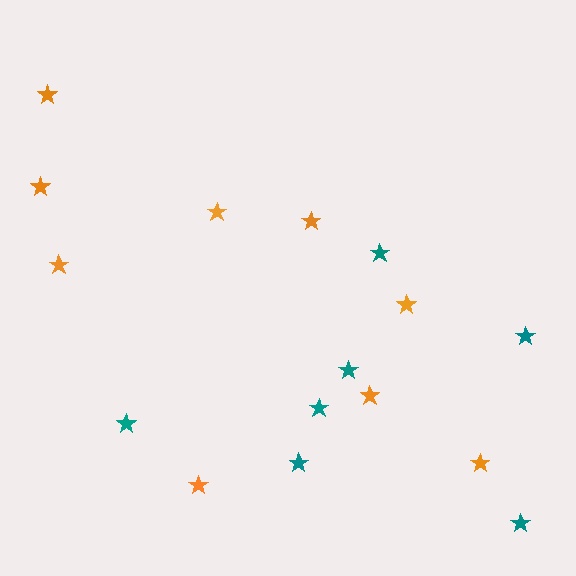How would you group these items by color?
There are 2 groups: one group of orange stars (9) and one group of teal stars (7).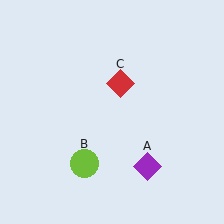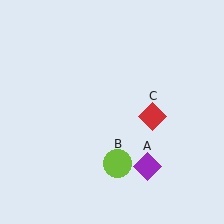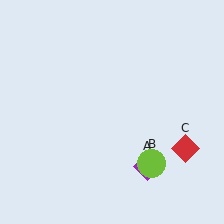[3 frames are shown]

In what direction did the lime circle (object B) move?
The lime circle (object B) moved right.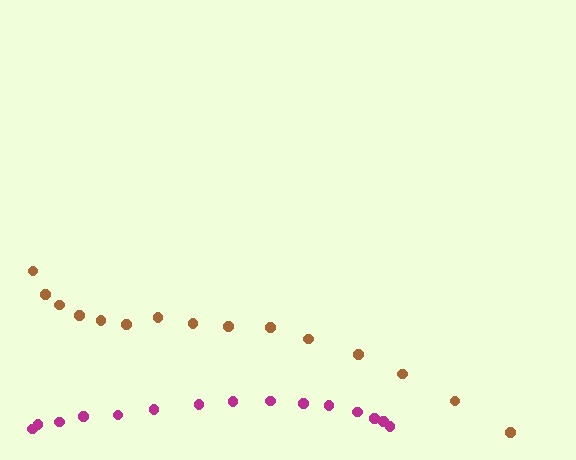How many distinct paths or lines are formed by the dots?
There are 2 distinct paths.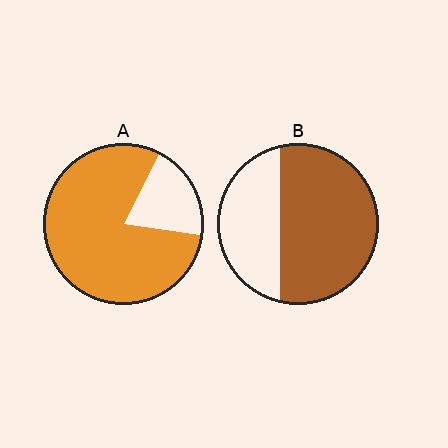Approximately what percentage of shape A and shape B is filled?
A is approximately 80% and B is approximately 65%.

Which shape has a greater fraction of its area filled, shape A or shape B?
Shape A.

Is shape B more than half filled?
Yes.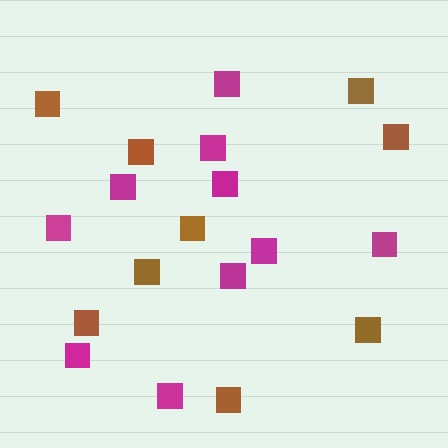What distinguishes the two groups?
There are 2 groups: one group of brown squares (9) and one group of magenta squares (10).